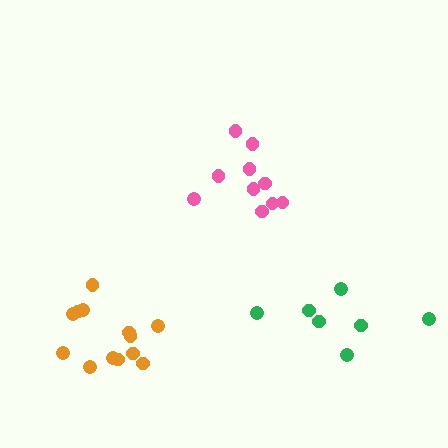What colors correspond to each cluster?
The clusters are colored: orange, pink, green.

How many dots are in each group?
Group 1: 13 dots, Group 2: 10 dots, Group 3: 7 dots (30 total).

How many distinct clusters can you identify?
There are 3 distinct clusters.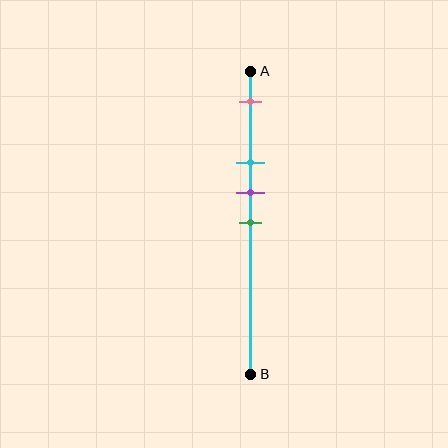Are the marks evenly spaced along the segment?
No, the marks are not evenly spaced.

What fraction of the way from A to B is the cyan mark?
The cyan mark is approximately 30% (0.3) of the way from A to B.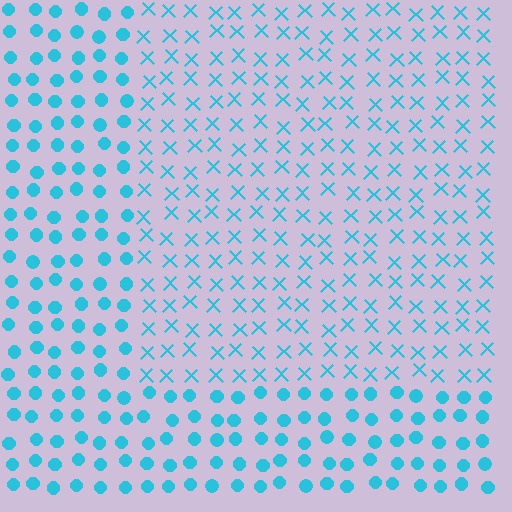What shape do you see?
I see a rectangle.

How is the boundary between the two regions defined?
The boundary is defined by a change in element shape: X marks inside vs. circles outside. All elements share the same color and spacing.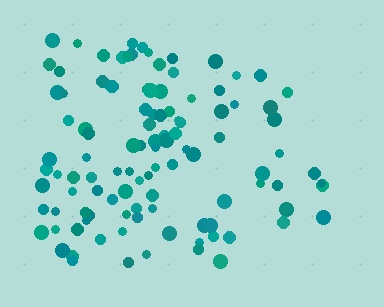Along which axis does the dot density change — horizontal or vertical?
Horizontal.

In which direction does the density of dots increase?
From right to left, with the left side densest.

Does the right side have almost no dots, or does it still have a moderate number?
Still a moderate number, just noticeably fewer than the left.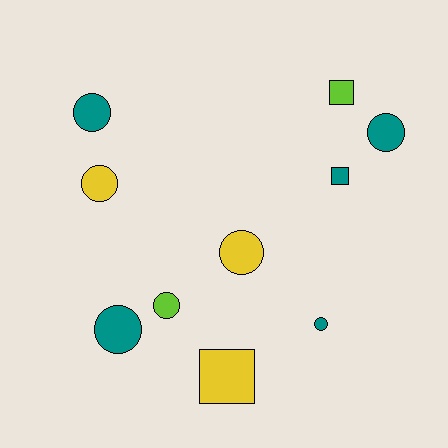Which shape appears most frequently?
Circle, with 7 objects.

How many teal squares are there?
There is 1 teal square.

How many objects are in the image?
There are 10 objects.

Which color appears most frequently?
Teal, with 5 objects.